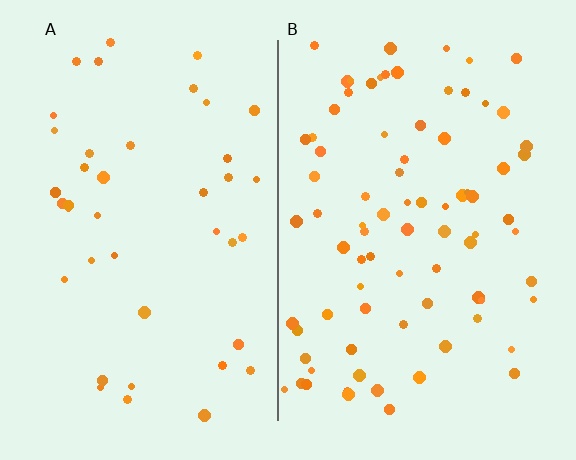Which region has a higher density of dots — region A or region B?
B (the right).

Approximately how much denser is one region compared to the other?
Approximately 2.0× — region B over region A.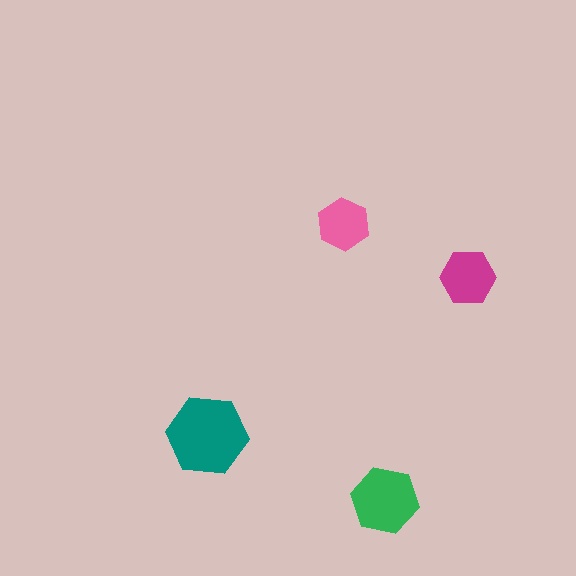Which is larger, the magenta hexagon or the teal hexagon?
The teal one.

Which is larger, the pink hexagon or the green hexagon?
The green one.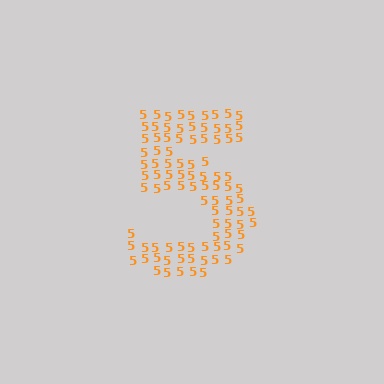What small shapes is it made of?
It is made of small digit 5's.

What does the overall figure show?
The overall figure shows the digit 5.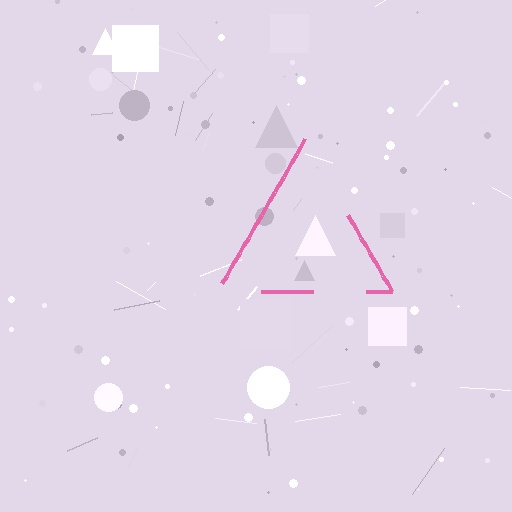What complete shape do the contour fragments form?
The contour fragments form a triangle.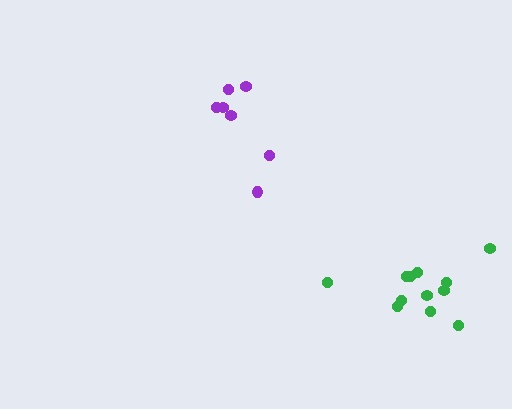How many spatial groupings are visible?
There are 2 spatial groupings.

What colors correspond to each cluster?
The clusters are colored: purple, green.